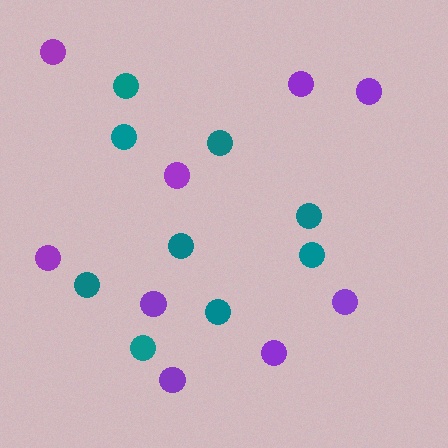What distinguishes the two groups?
There are 2 groups: one group of teal circles (9) and one group of purple circles (9).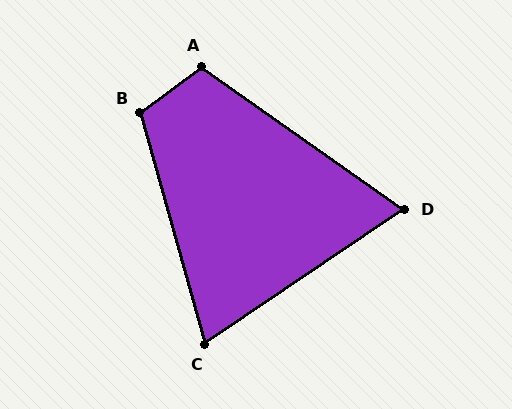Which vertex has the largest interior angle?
B, at approximately 111 degrees.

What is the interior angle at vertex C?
Approximately 72 degrees (acute).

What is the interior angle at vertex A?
Approximately 108 degrees (obtuse).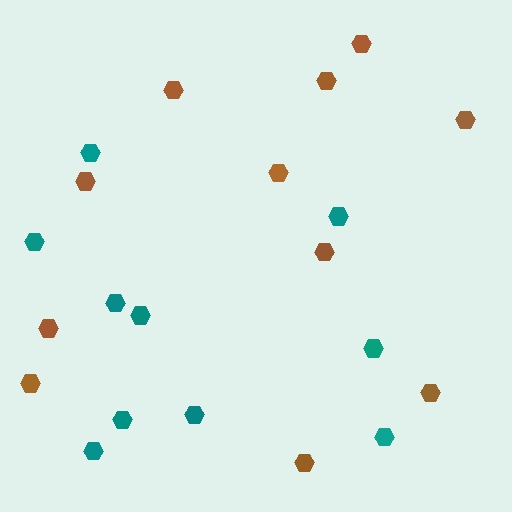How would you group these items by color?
There are 2 groups: one group of teal hexagons (10) and one group of brown hexagons (11).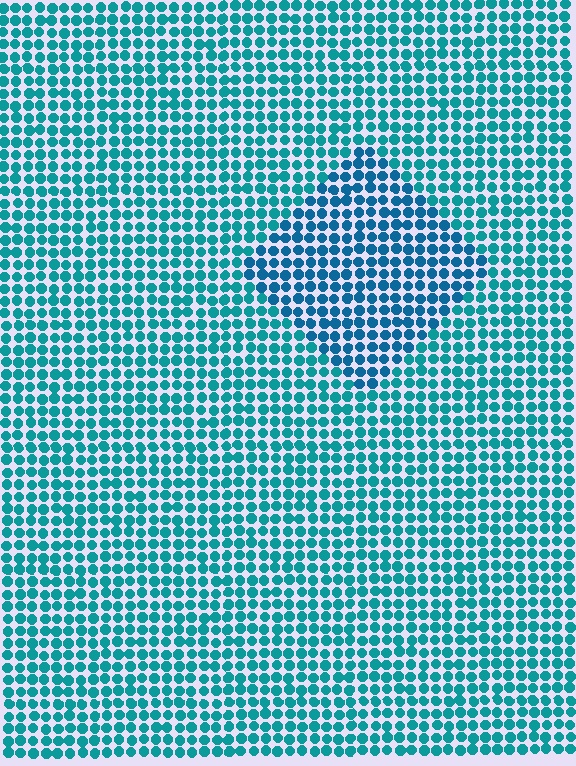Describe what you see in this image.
The image is filled with small teal elements in a uniform arrangement. A diamond-shaped region is visible where the elements are tinted to a slightly different hue, forming a subtle color boundary.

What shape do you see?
I see a diamond.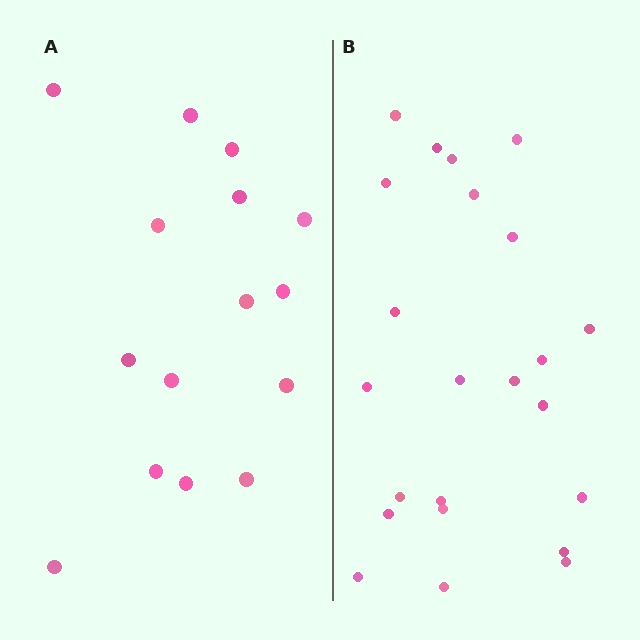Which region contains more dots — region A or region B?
Region B (the right region) has more dots.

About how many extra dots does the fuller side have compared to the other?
Region B has roughly 8 or so more dots than region A.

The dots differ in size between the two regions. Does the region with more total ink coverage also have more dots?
No. Region A has more total ink coverage because its dots are larger, but region B actually contains more individual dots. Total area can be misleading — the number of items is what matters here.